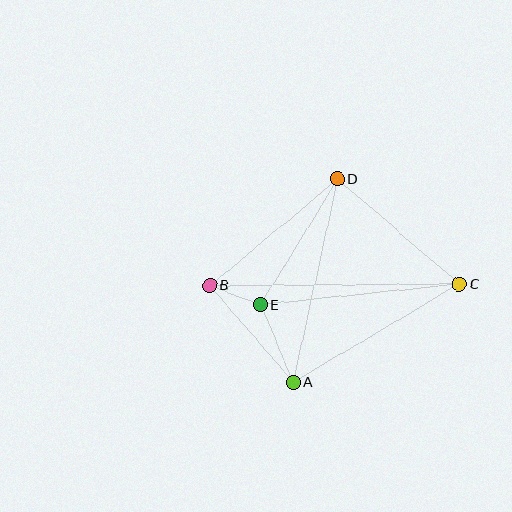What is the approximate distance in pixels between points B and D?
The distance between B and D is approximately 167 pixels.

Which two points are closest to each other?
Points B and E are closest to each other.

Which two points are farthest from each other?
Points B and C are farthest from each other.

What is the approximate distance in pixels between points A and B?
The distance between A and B is approximately 128 pixels.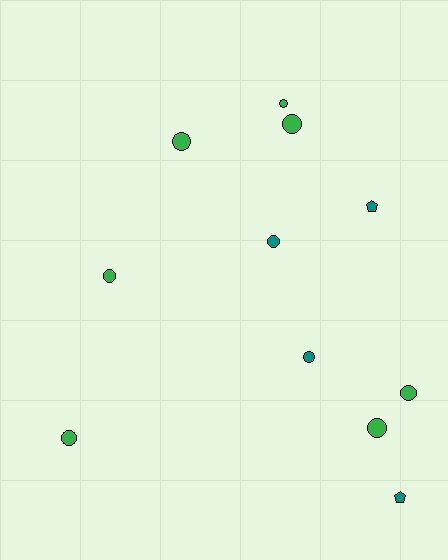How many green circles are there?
There are 7 green circles.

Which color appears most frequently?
Green, with 7 objects.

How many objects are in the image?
There are 11 objects.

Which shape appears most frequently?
Circle, with 9 objects.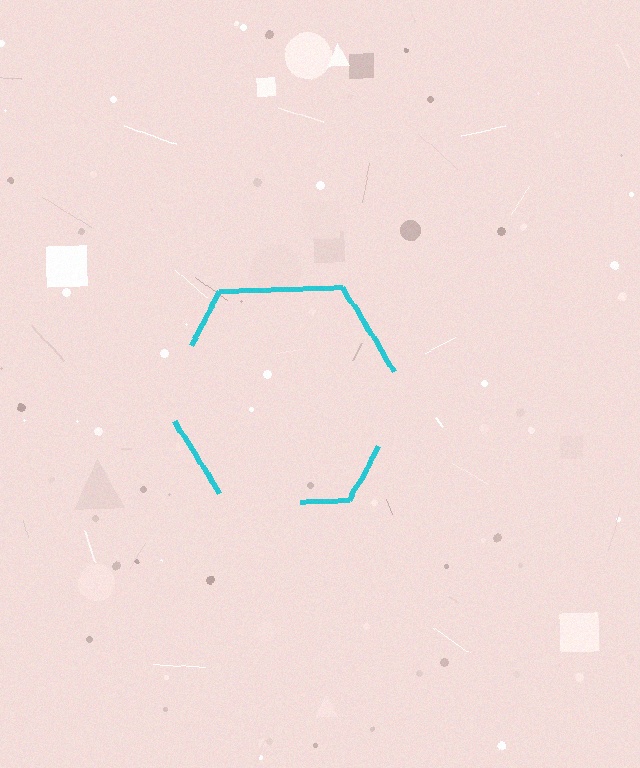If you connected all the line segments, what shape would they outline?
They would outline a hexagon.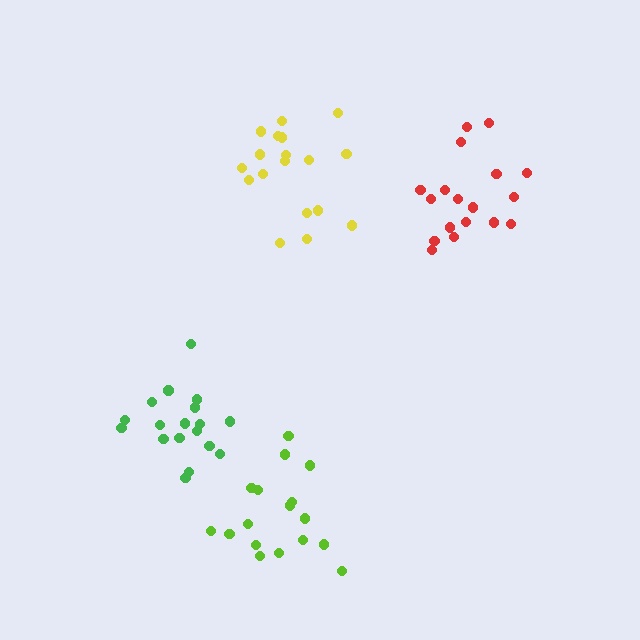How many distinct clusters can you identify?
There are 4 distinct clusters.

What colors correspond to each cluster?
The clusters are colored: red, lime, yellow, green.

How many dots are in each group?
Group 1: 18 dots, Group 2: 17 dots, Group 3: 18 dots, Group 4: 18 dots (71 total).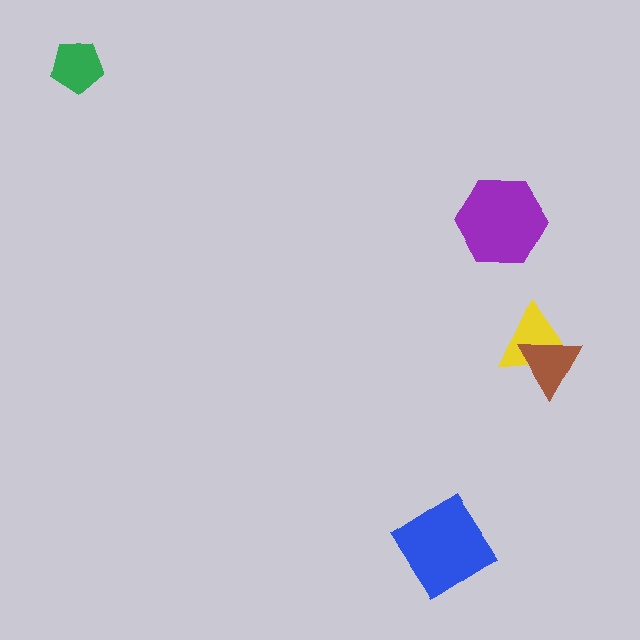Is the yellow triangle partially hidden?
Yes, it is partially covered by another shape.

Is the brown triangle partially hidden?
No, no other shape covers it.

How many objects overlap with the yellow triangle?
1 object overlaps with the yellow triangle.